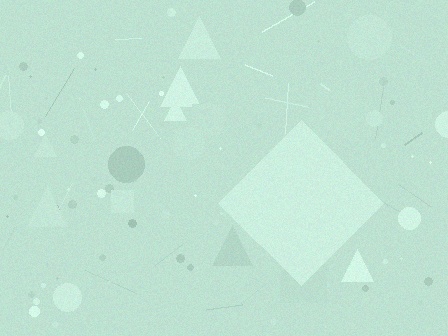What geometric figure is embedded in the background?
A diamond is embedded in the background.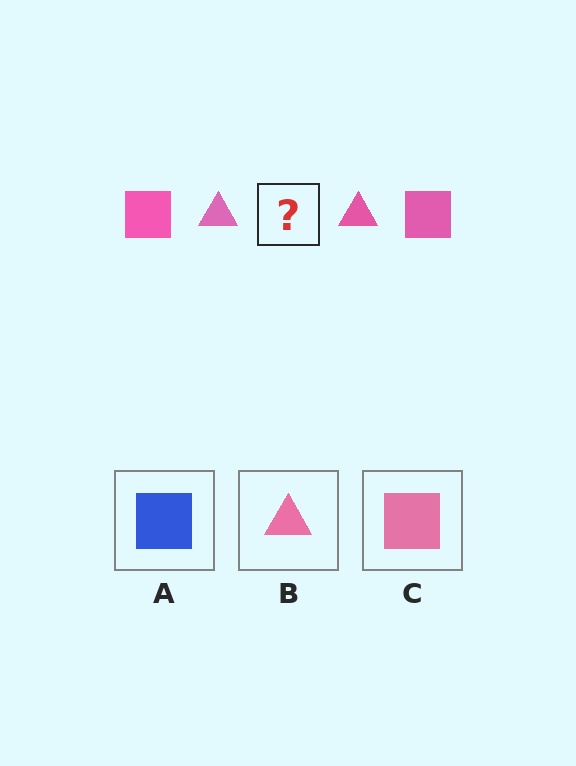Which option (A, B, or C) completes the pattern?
C.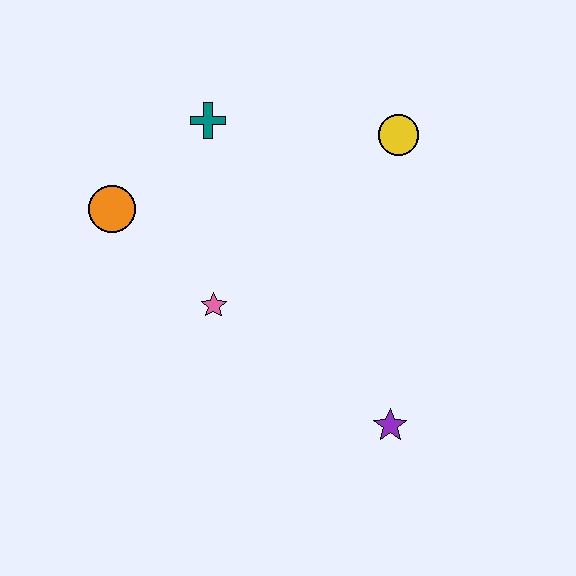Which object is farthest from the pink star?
The yellow circle is farthest from the pink star.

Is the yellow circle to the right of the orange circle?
Yes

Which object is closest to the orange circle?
The teal cross is closest to the orange circle.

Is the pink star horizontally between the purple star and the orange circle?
Yes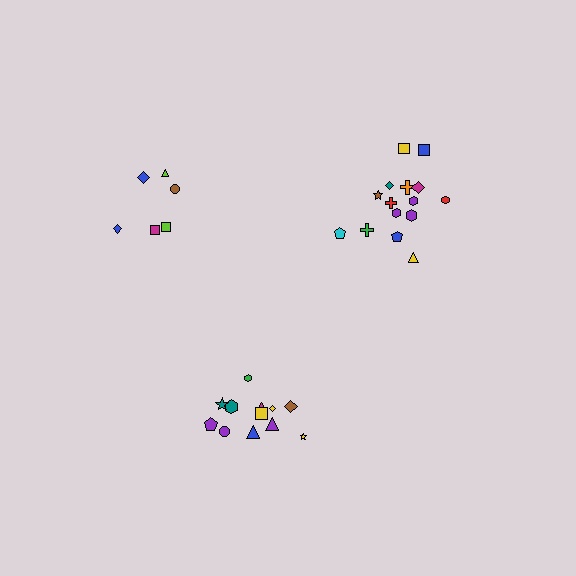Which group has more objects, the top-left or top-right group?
The top-right group.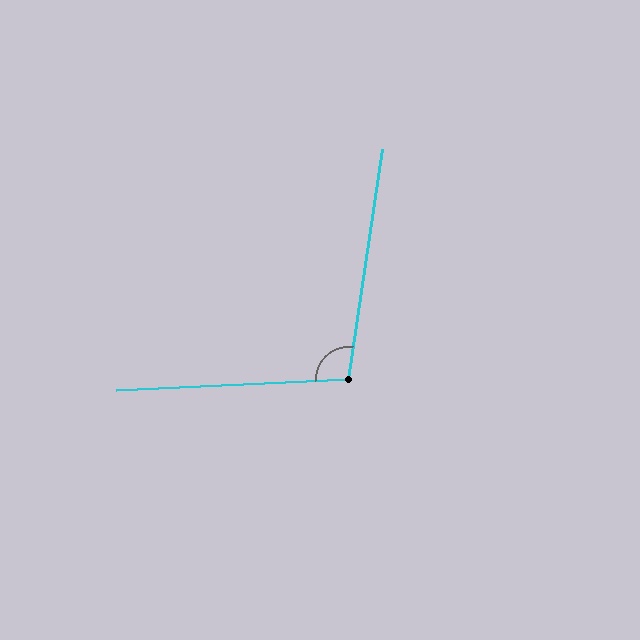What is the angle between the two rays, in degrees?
Approximately 101 degrees.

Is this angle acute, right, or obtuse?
It is obtuse.